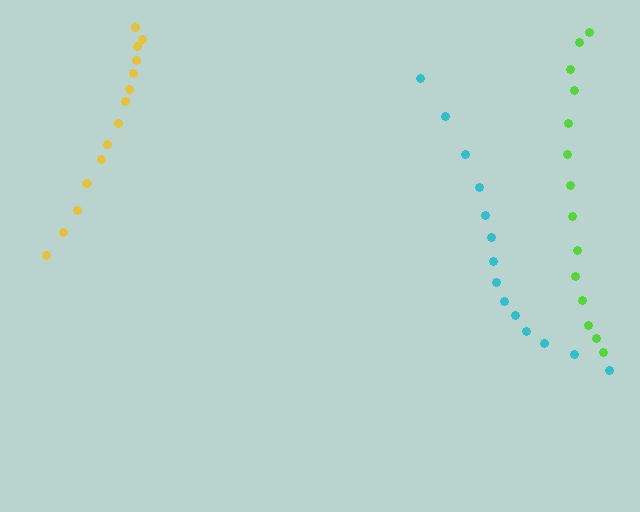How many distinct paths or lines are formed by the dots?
There are 3 distinct paths.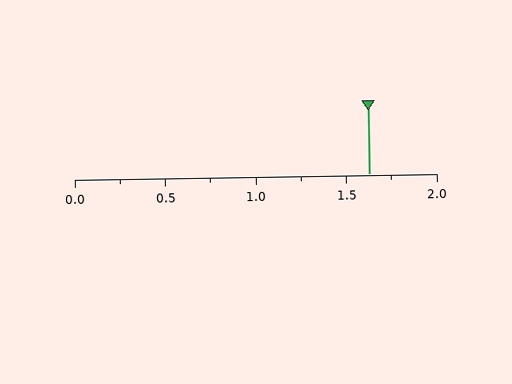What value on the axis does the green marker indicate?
The marker indicates approximately 1.62.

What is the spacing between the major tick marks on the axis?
The major ticks are spaced 0.5 apart.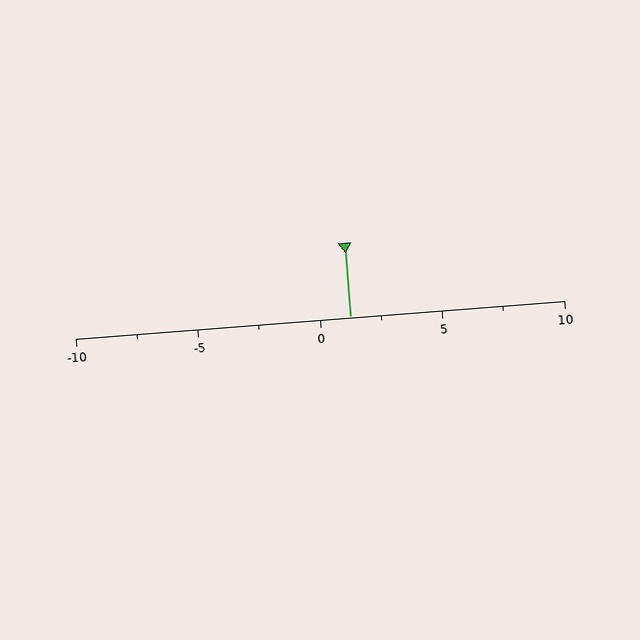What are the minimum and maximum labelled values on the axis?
The axis runs from -10 to 10.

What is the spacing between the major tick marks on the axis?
The major ticks are spaced 5 apart.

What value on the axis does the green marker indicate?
The marker indicates approximately 1.2.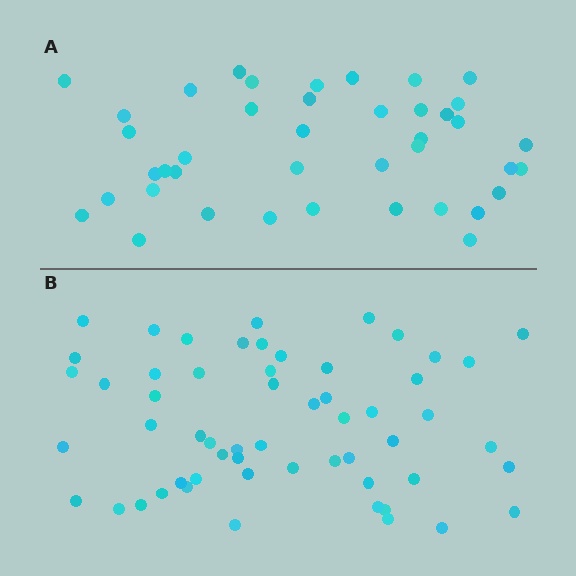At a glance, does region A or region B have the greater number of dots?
Region B (the bottom region) has more dots.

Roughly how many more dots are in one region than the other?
Region B has approximately 15 more dots than region A.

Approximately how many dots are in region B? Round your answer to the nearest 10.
About 60 dots. (The exact count is 57, which rounds to 60.)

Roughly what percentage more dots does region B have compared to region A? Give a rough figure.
About 40% more.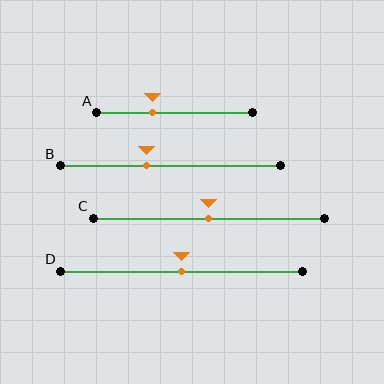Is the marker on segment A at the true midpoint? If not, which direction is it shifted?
No, the marker on segment A is shifted to the left by about 14% of the segment length.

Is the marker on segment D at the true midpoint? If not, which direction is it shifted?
Yes, the marker on segment D is at the true midpoint.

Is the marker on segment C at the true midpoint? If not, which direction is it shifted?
Yes, the marker on segment C is at the true midpoint.